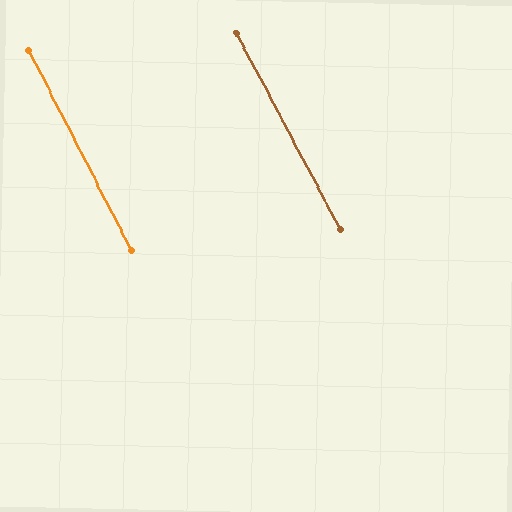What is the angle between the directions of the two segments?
Approximately 1 degree.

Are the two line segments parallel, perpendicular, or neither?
Parallel — their directions differ by only 0.8°.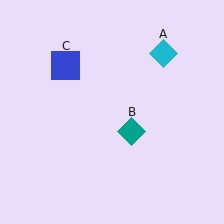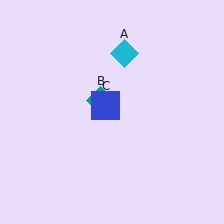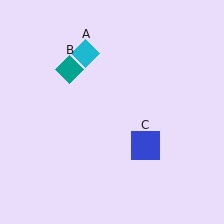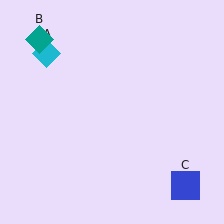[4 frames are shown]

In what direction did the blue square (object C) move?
The blue square (object C) moved down and to the right.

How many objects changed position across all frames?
3 objects changed position: cyan diamond (object A), teal diamond (object B), blue square (object C).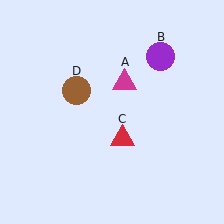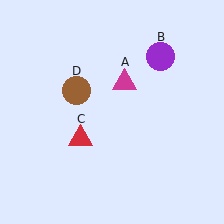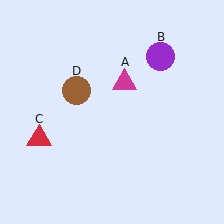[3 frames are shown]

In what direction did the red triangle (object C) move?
The red triangle (object C) moved left.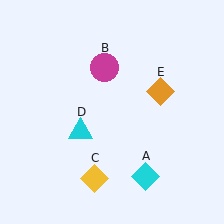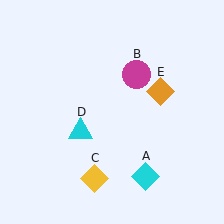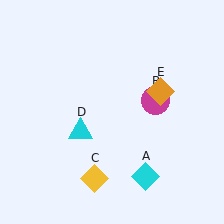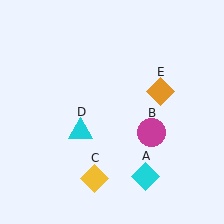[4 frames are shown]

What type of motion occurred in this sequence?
The magenta circle (object B) rotated clockwise around the center of the scene.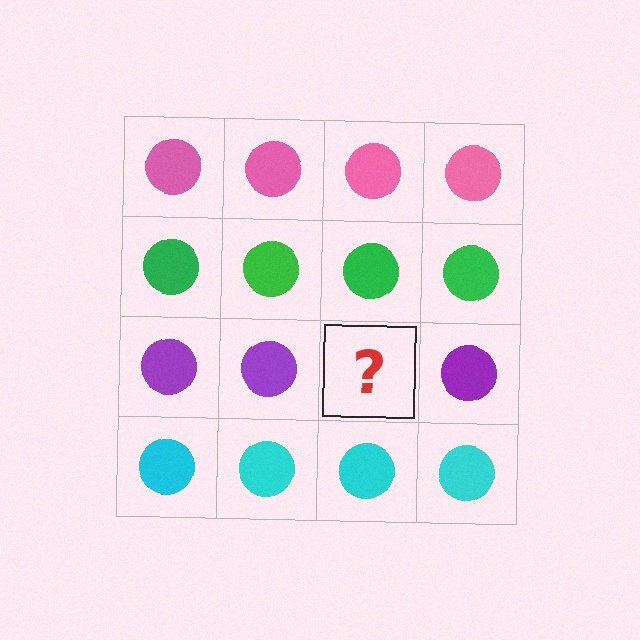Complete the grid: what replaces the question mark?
The question mark should be replaced with a purple circle.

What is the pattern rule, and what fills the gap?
The rule is that each row has a consistent color. The gap should be filled with a purple circle.